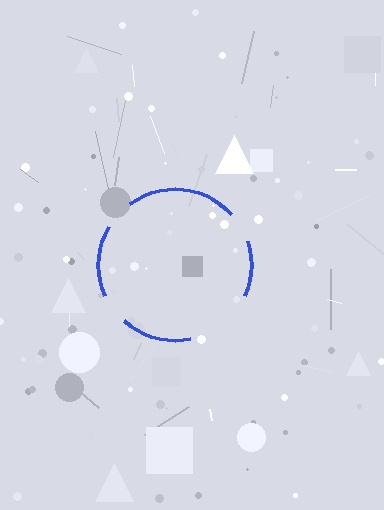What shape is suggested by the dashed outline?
The dashed outline suggests a circle.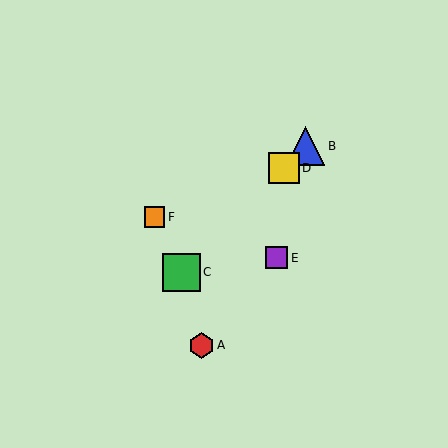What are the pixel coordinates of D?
Object D is at (284, 168).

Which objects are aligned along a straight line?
Objects B, C, D are aligned along a straight line.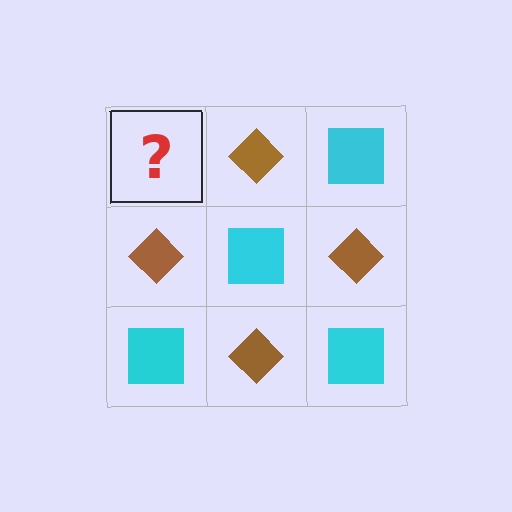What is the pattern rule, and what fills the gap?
The rule is that it alternates cyan square and brown diamond in a checkerboard pattern. The gap should be filled with a cyan square.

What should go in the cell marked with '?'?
The missing cell should contain a cyan square.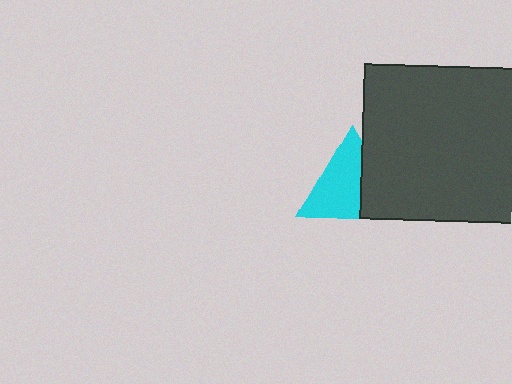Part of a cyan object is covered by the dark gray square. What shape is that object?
It is a triangle.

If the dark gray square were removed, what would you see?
You would see the complete cyan triangle.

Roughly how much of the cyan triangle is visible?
Most of it is visible (roughly 65%).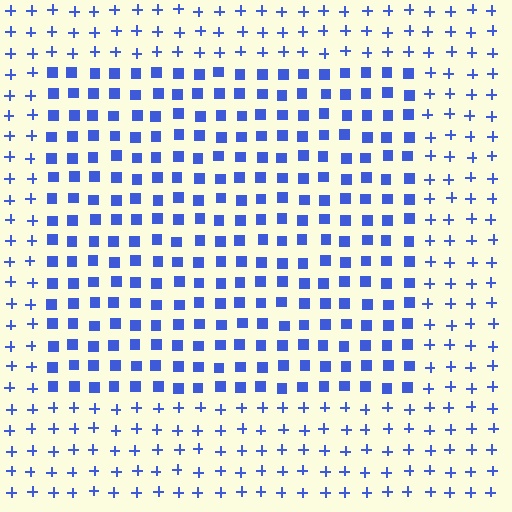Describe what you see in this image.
The image is filled with small blue elements arranged in a uniform grid. A rectangle-shaped region contains squares, while the surrounding area contains plus signs. The boundary is defined purely by the change in element shape.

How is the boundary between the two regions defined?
The boundary is defined by a change in element shape: squares inside vs. plus signs outside. All elements share the same color and spacing.